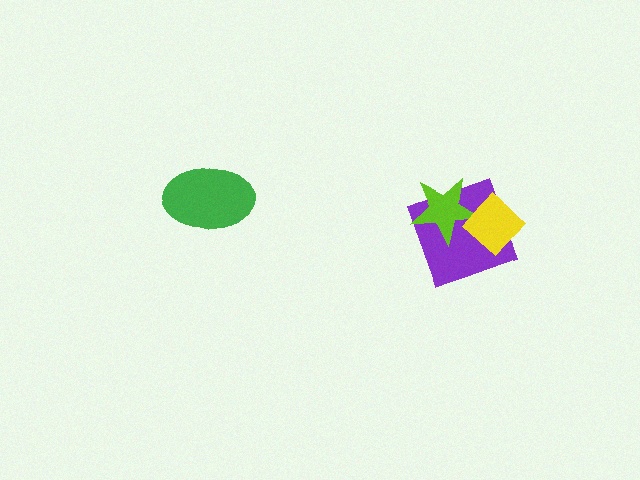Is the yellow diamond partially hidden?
No, no other shape covers it.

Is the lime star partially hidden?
Yes, it is partially covered by another shape.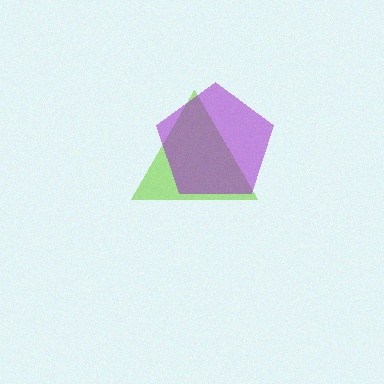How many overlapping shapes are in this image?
There are 2 overlapping shapes in the image.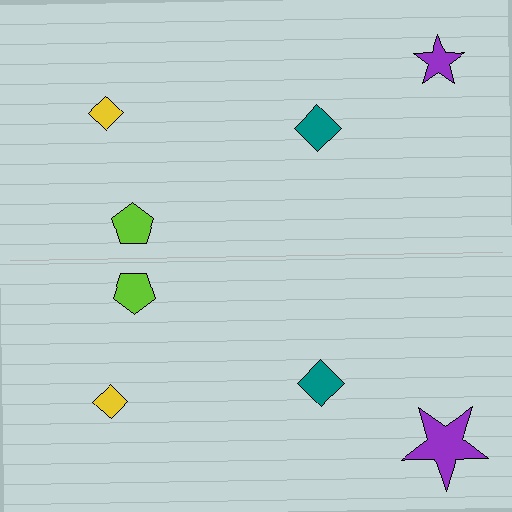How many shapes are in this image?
There are 8 shapes in this image.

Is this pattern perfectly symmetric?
No, the pattern is not perfectly symmetric. The purple star on the bottom side has a different size than its mirror counterpart.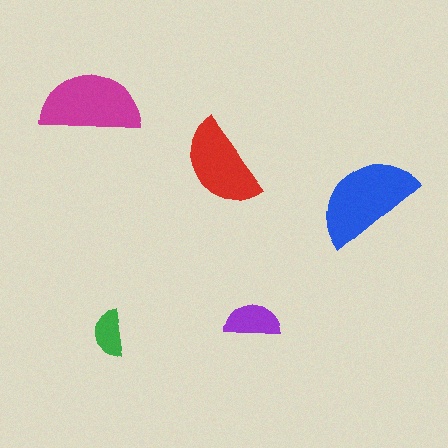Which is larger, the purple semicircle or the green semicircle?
The purple one.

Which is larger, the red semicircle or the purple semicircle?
The red one.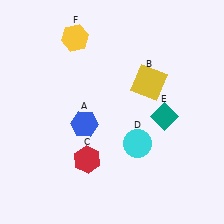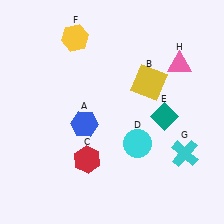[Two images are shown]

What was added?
A cyan cross (G), a pink triangle (H) were added in Image 2.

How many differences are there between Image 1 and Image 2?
There are 2 differences between the two images.